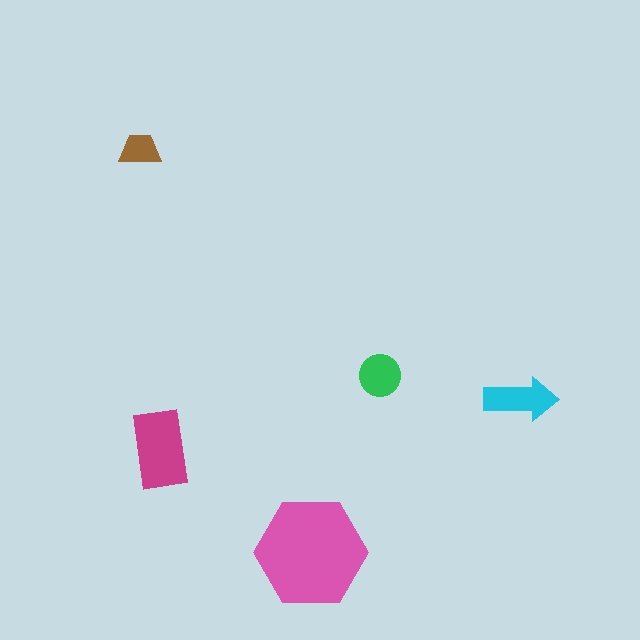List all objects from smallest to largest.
The brown trapezoid, the green circle, the cyan arrow, the magenta rectangle, the pink hexagon.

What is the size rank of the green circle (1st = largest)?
4th.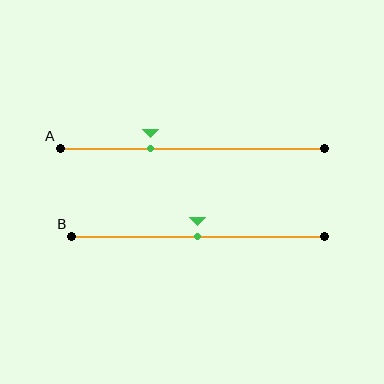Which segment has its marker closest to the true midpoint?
Segment B has its marker closest to the true midpoint.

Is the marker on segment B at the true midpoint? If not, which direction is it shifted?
Yes, the marker on segment B is at the true midpoint.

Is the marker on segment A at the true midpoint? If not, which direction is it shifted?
No, the marker on segment A is shifted to the left by about 16% of the segment length.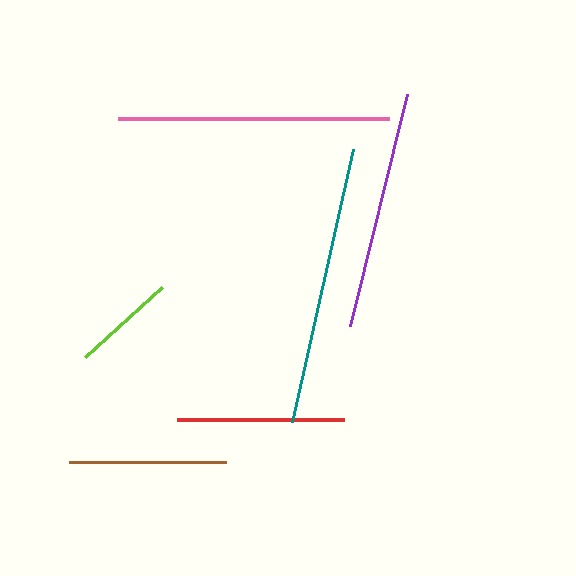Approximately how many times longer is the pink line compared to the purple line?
The pink line is approximately 1.1 times the length of the purple line.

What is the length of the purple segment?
The purple segment is approximately 239 pixels long.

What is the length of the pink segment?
The pink segment is approximately 271 pixels long.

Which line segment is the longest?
The teal line is the longest at approximately 280 pixels.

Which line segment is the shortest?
The lime line is the shortest at approximately 103 pixels.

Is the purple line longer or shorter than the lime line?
The purple line is longer than the lime line.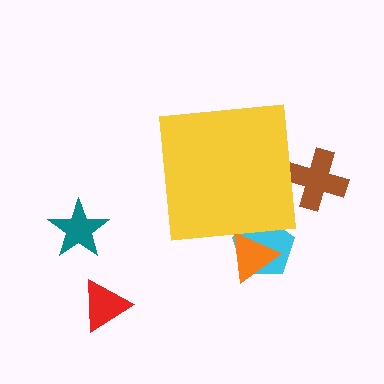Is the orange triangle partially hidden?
Yes, the orange triangle is partially hidden behind the yellow square.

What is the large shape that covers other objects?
A yellow square.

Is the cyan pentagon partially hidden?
Yes, the cyan pentagon is partially hidden behind the yellow square.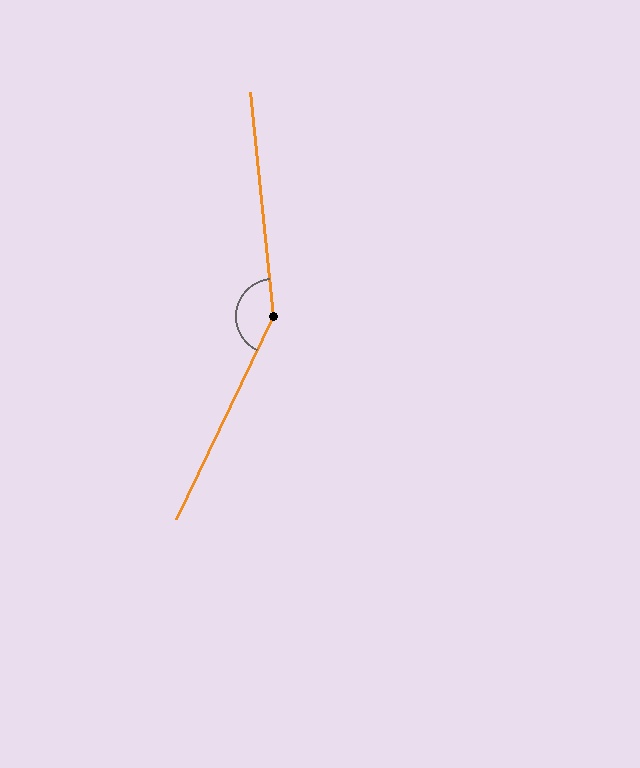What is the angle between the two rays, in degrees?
Approximately 148 degrees.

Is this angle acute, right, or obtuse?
It is obtuse.